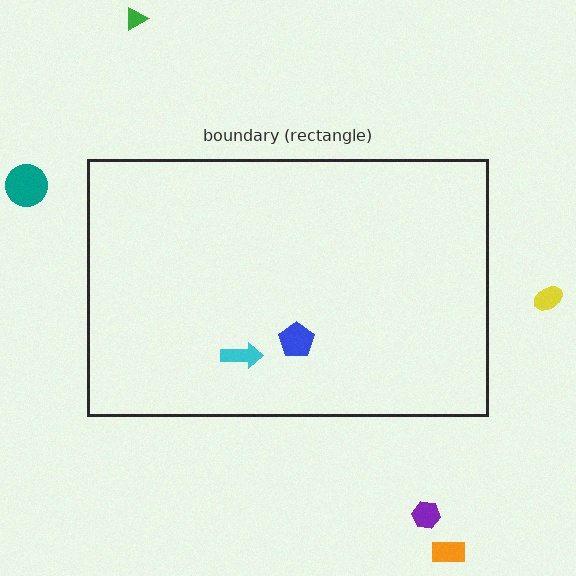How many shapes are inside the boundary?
2 inside, 5 outside.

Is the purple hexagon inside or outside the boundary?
Outside.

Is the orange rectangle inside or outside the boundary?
Outside.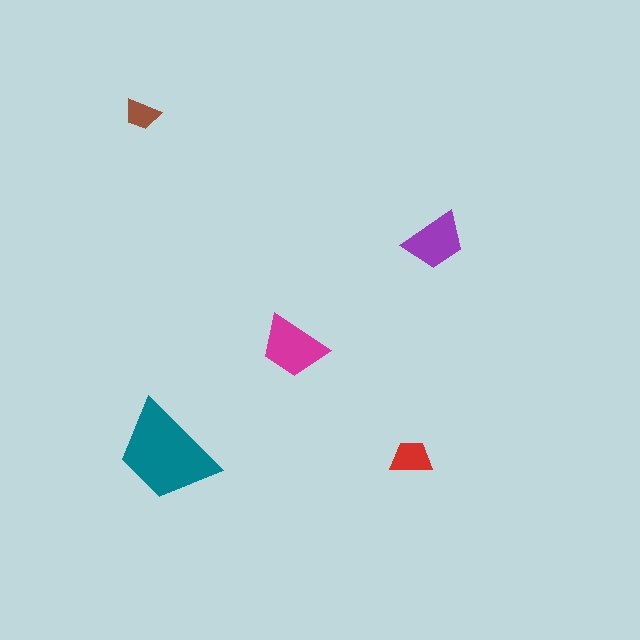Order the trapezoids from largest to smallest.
the teal one, the magenta one, the purple one, the red one, the brown one.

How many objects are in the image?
There are 5 objects in the image.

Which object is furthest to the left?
The brown trapezoid is leftmost.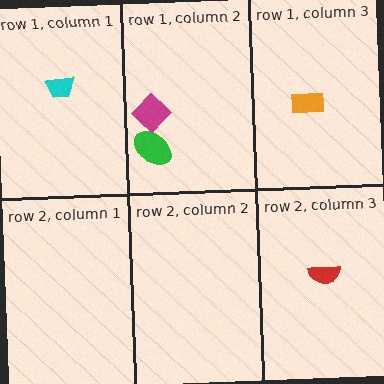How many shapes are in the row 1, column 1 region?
1.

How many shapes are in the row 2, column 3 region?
1.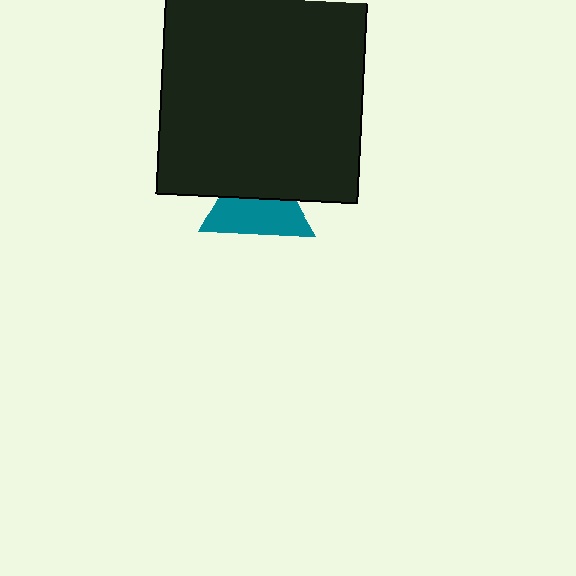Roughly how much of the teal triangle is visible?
About half of it is visible (roughly 56%).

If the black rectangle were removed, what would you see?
You would see the complete teal triangle.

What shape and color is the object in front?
The object in front is a black rectangle.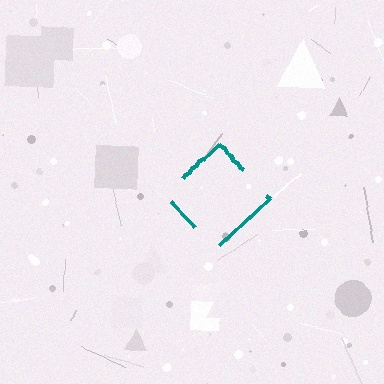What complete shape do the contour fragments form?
The contour fragments form a diamond.